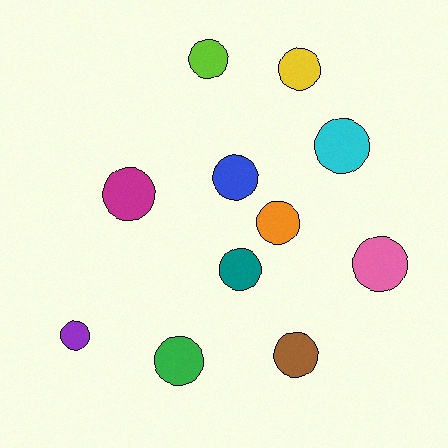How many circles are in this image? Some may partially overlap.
There are 11 circles.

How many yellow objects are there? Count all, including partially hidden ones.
There is 1 yellow object.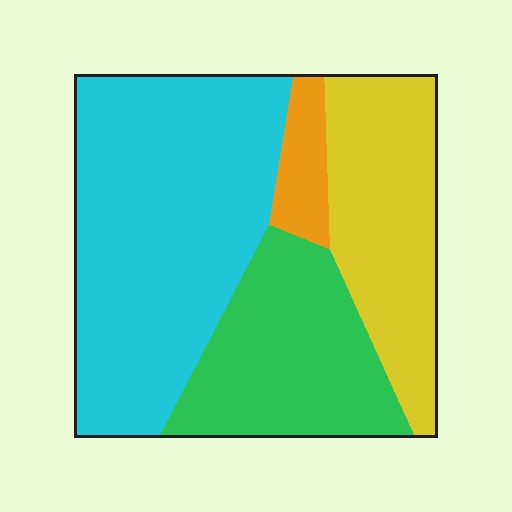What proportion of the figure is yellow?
Yellow takes up about one quarter (1/4) of the figure.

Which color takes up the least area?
Orange, at roughly 5%.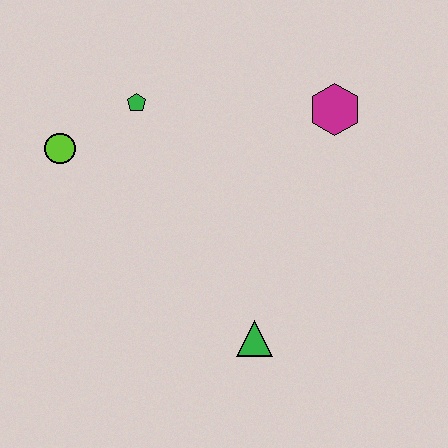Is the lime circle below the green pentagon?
Yes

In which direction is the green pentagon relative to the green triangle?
The green pentagon is above the green triangle.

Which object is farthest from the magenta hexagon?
The lime circle is farthest from the magenta hexagon.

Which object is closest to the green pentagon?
The lime circle is closest to the green pentagon.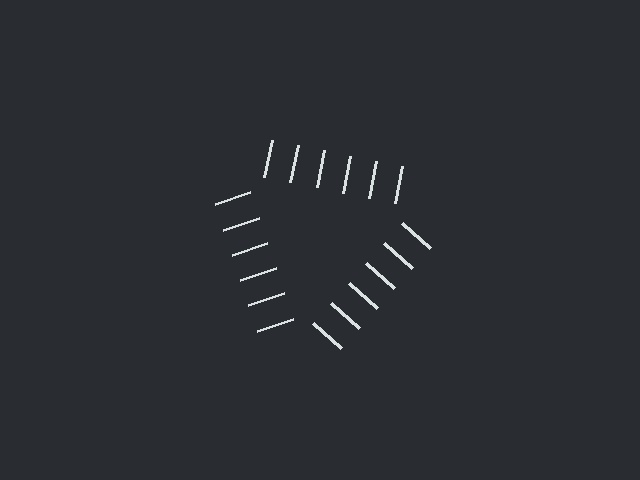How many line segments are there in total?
18 — 6 along each of the 3 edges.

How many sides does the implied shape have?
3 sides — the line-ends trace a triangle.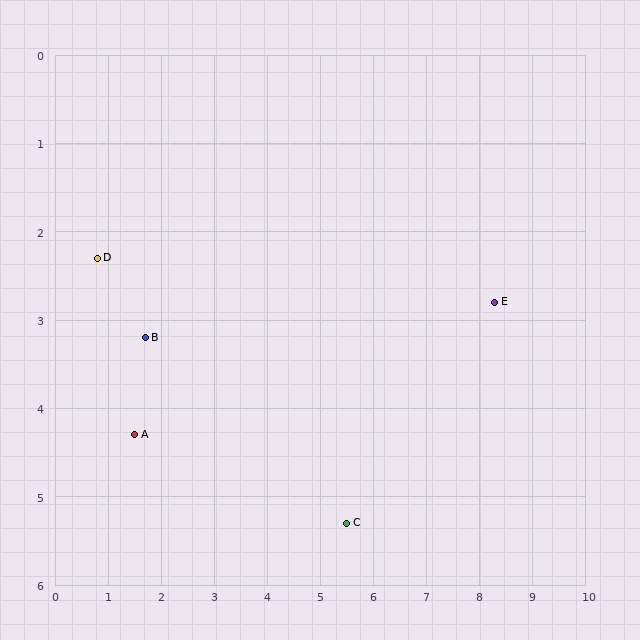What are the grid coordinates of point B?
Point B is at approximately (1.7, 3.2).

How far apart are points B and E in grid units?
Points B and E are about 6.6 grid units apart.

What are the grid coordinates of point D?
Point D is at approximately (0.8, 2.3).